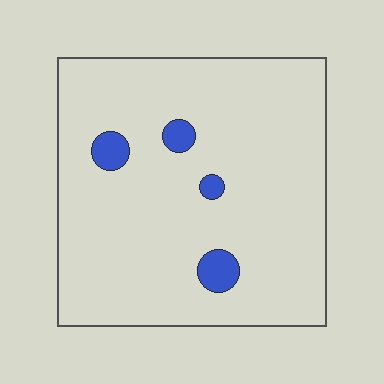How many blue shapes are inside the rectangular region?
4.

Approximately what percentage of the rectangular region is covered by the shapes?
Approximately 5%.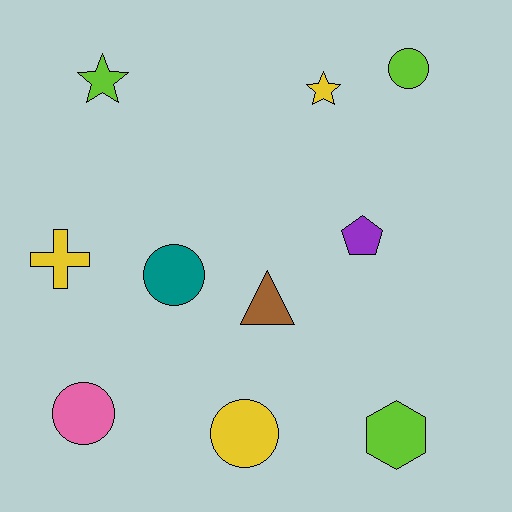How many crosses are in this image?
There is 1 cross.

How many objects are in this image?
There are 10 objects.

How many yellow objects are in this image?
There are 3 yellow objects.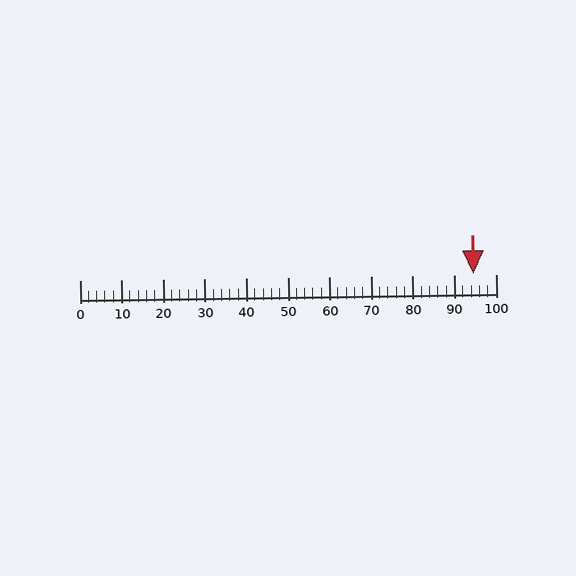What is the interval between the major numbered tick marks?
The major tick marks are spaced 10 units apart.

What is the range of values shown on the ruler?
The ruler shows values from 0 to 100.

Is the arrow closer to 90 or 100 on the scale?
The arrow is closer to 90.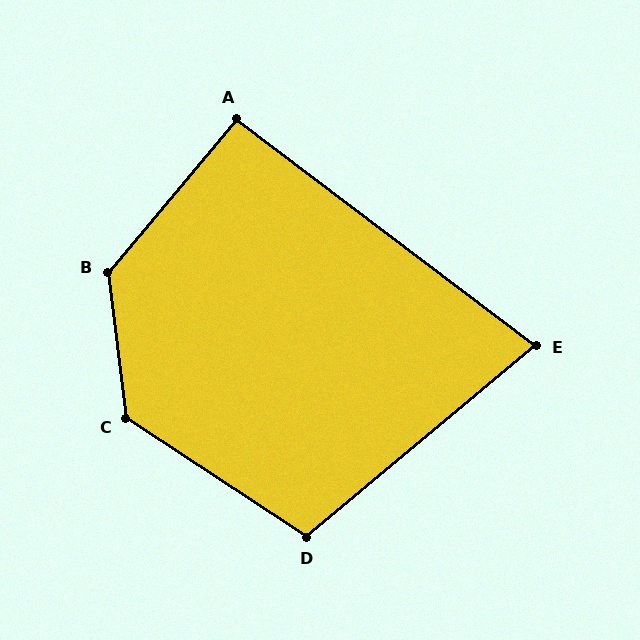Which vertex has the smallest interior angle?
E, at approximately 77 degrees.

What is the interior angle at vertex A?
Approximately 93 degrees (approximately right).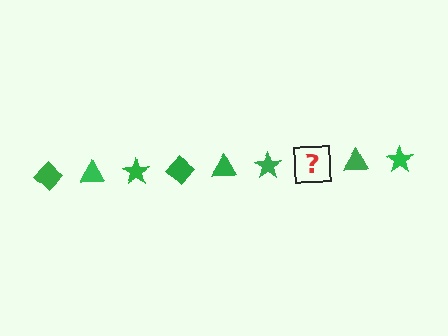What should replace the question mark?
The question mark should be replaced with a green diamond.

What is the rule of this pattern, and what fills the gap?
The rule is that the pattern cycles through diamond, triangle, star shapes in green. The gap should be filled with a green diamond.